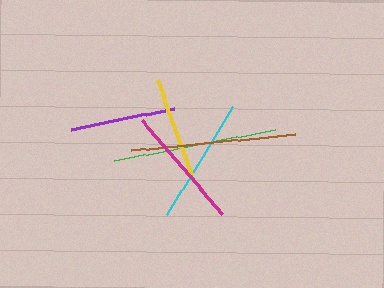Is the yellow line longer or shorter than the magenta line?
The magenta line is longer than the yellow line.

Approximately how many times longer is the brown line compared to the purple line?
The brown line is approximately 1.6 times the length of the purple line.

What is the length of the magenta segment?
The magenta segment is approximately 123 pixels long.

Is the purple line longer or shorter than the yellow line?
The purple line is longer than the yellow line.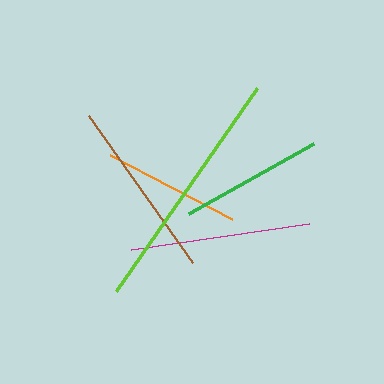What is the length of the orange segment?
The orange segment is approximately 138 pixels long.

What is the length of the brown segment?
The brown segment is approximately 180 pixels long.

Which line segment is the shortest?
The orange line is the shortest at approximately 138 pixels.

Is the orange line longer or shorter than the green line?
The green line is longer than the orange line.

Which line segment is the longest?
The lime line is the longest at approximately 247 pixels.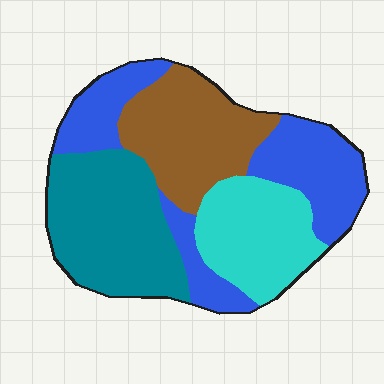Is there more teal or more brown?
Teal.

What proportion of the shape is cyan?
Cyan covers roughly 20% of the shape.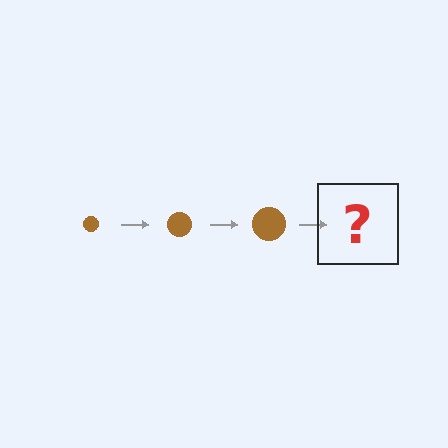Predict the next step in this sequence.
The next step is a brown circle, larger than the previous one.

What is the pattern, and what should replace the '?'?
The pattern is that the circle gets progressively larger each step. The '?' should be a brown circle, larger than the previous one.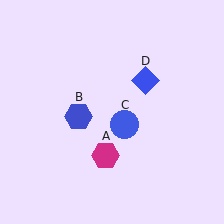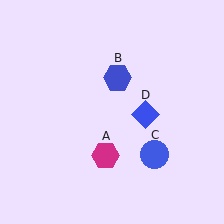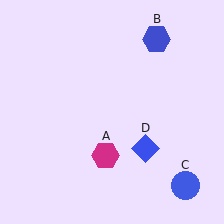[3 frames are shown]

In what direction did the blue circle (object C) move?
The blue circle (object C) moved down and to the right.